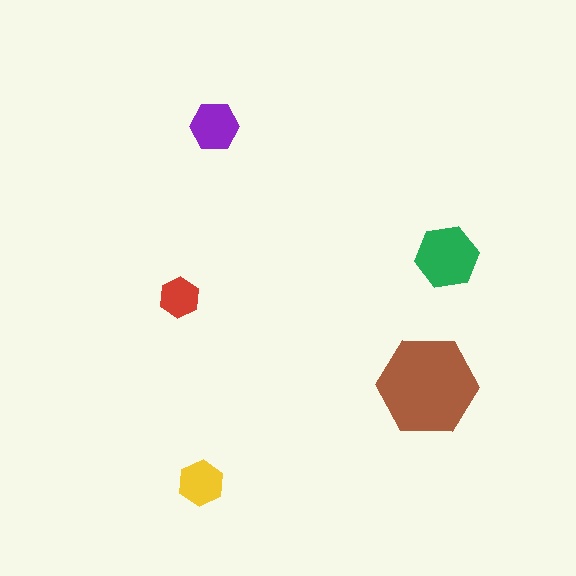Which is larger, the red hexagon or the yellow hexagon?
The yellow one.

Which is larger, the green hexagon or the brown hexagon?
The brown one.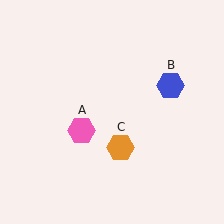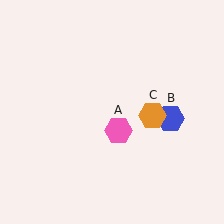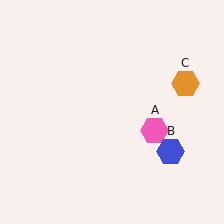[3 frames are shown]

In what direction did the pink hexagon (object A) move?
The pink hexagon (object A) moved right.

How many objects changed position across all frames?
3 objects changed position: pink hexagon (object A), blue hexagon (object B), orange hexagon (object C).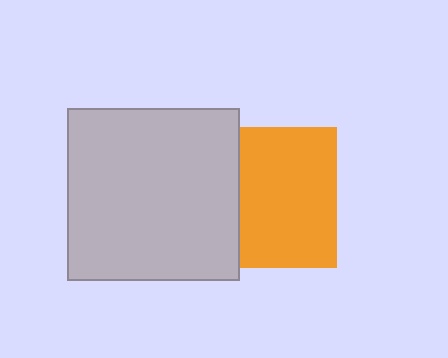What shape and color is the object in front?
The object in front is a light gray square.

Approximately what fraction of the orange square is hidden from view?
Roughly 31% of the orange square is hidden behind the light gray square.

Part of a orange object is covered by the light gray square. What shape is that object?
It is a square.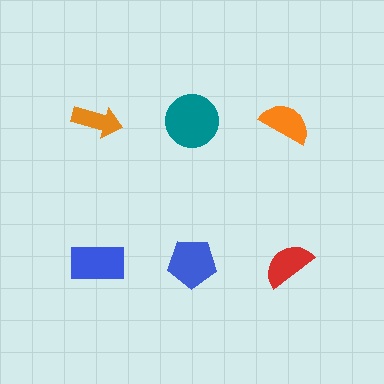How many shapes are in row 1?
3 shapes.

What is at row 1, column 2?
A teal circle.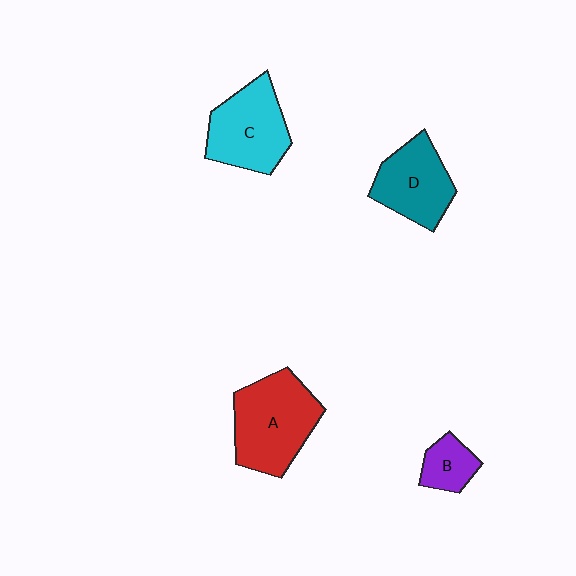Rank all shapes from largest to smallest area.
From largest to smallest: A (red), C (cyan), D (teal), B (purple).